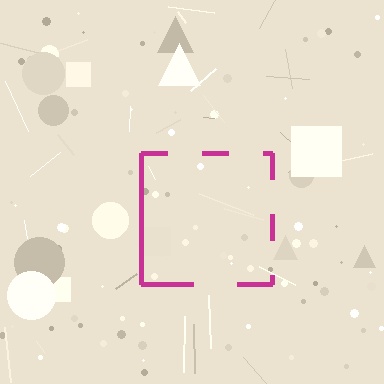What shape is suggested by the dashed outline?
The dashed outline suggests a square.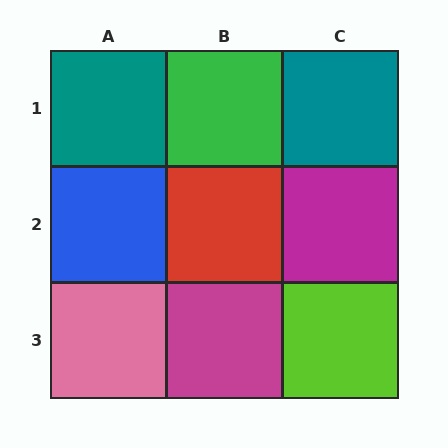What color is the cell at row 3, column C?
Lime.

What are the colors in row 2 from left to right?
Blue, red, magenta.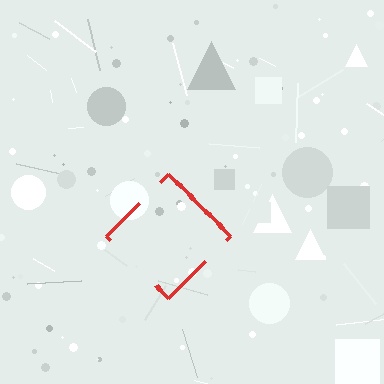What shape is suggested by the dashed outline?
The dashed outline suggests a diamond.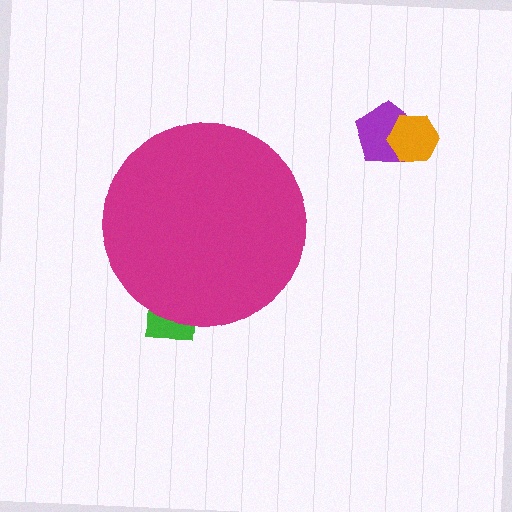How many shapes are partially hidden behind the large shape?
1 shape is partially hidden.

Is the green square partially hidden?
Yes, the green square is partially hidden behind the magenta circle.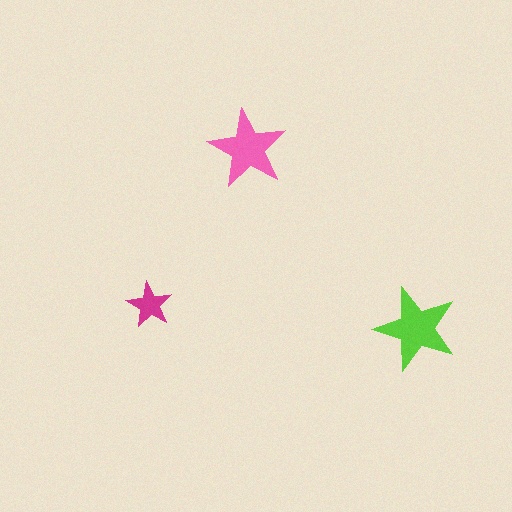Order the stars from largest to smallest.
the lime one, the pink one, the magenta one.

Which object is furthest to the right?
The lime star is rightmost.